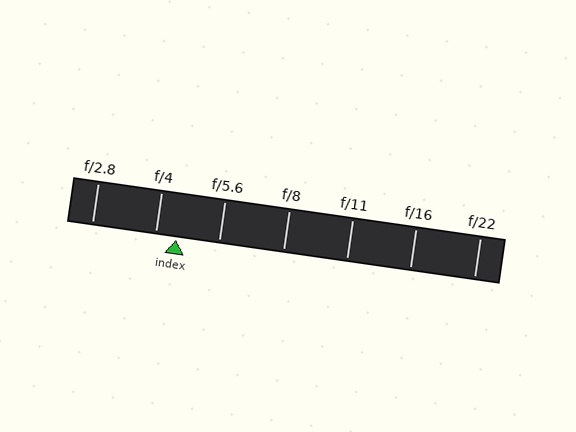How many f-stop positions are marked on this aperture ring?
There are 7 f-stop positions marked.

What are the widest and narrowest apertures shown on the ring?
The widest aperture shown is f/2.8 and the narrowest is f/22.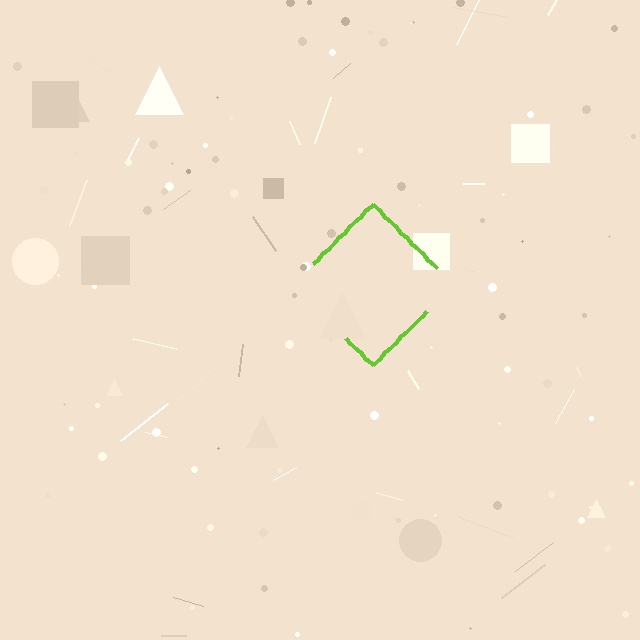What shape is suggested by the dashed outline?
The dashed outline suggests a diamond.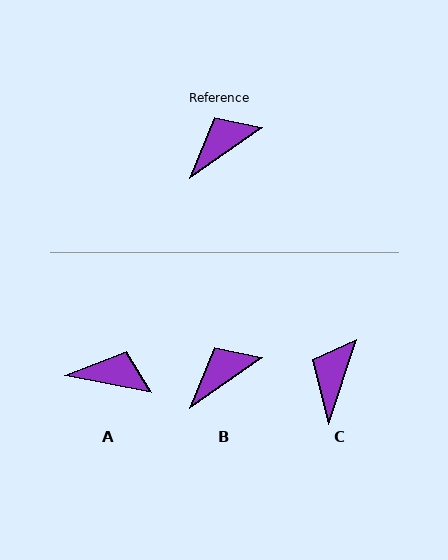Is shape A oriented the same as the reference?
No, it is off by about 46 degrees.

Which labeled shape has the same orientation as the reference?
B.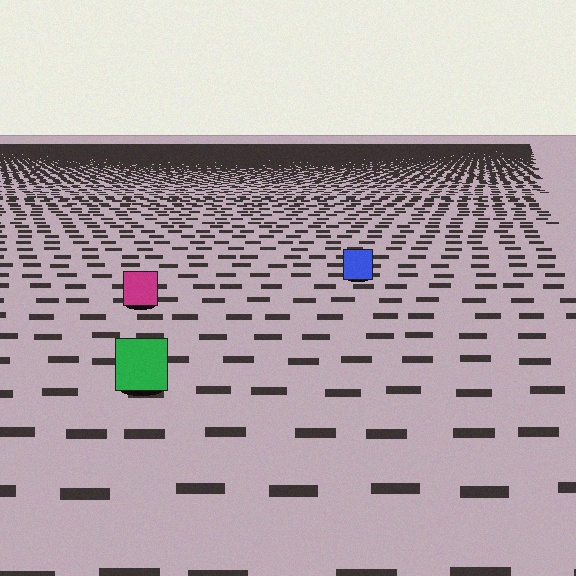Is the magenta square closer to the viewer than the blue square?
Yes. The magenta square is closer — you can tell from the texture gradient: the ground texture is coarser near it.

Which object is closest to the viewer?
The green square is closest. The texture marks near it are larger and more spread out.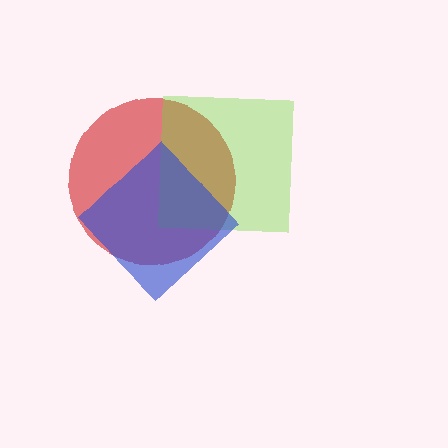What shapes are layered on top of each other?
The layered shapes are: a red circle, a lime square, a blue diamond.